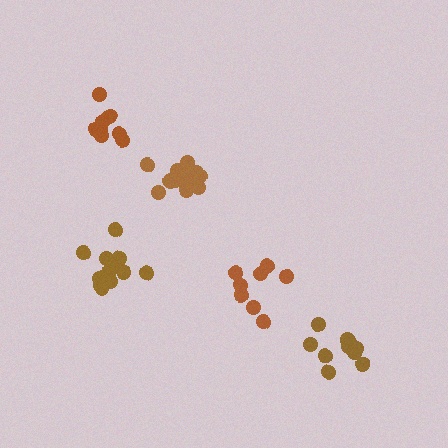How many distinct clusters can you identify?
There are 5 distinct clusters.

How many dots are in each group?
Group 1: 12 dots, Group 2: 13 dots, Group 3: 14 dots, Group 4: 8 dots, Group 5: 9 dots (56 total).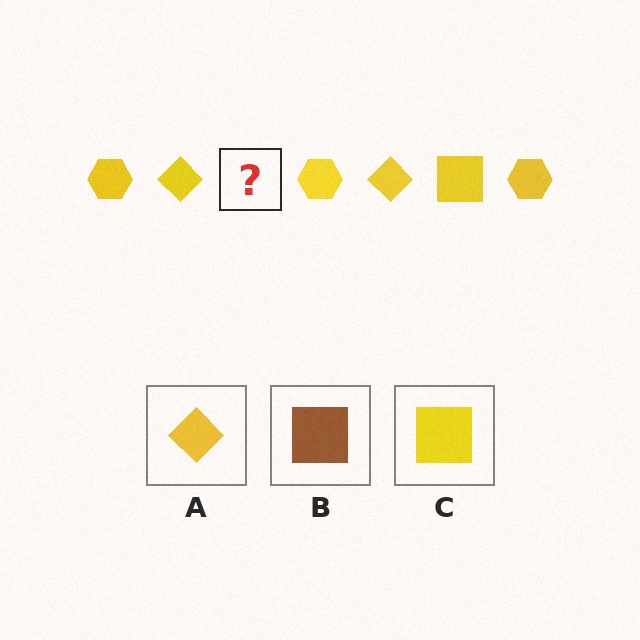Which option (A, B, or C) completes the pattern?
C.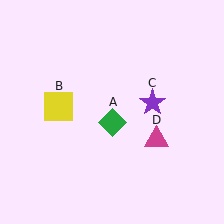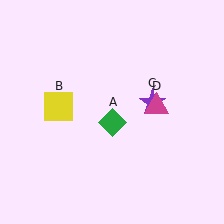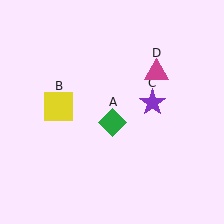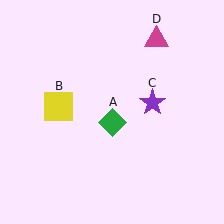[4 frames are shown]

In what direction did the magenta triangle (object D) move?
The magenta triangle (object D) moved up.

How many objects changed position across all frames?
1 object changed position: magenta triangle (object D).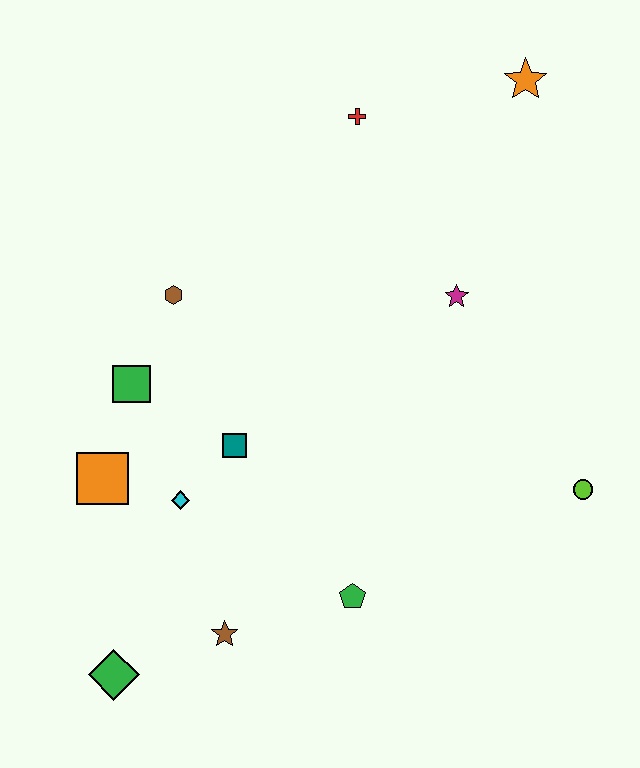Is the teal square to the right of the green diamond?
Yes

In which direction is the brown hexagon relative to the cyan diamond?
The brown hexagon is above the cyan diamond.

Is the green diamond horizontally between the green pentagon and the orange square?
Yes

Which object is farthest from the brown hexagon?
The lime circle is farthest from the brown hexagon.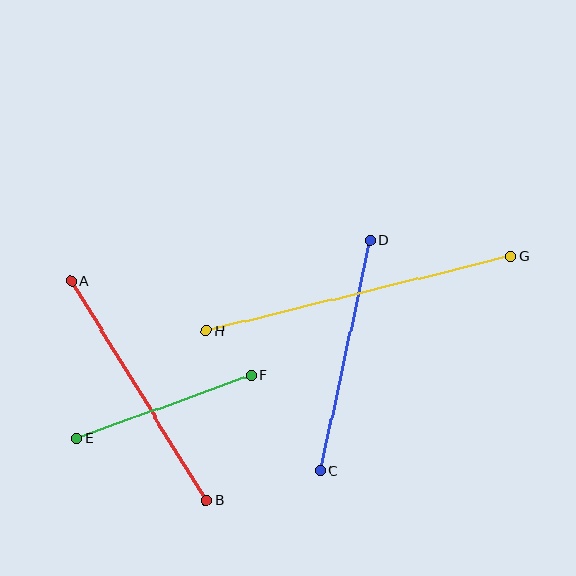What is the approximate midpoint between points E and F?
The midpoint is at approximately (164, 406) pixels.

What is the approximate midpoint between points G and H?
The midpoint is at approximately (359, 293) pixels.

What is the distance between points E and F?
The distance is approximately 185 pixels.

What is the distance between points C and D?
The distance is approximately 236 pixels.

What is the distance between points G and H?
The distance is approximately 314 pixels.